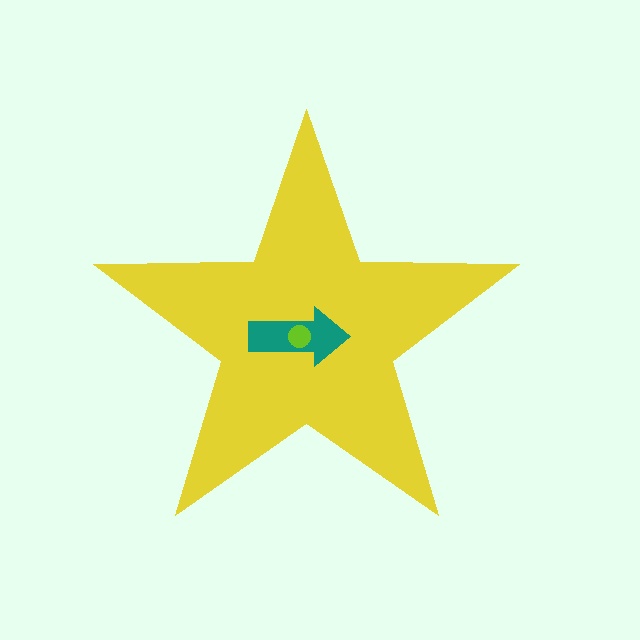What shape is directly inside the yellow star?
The teal arrow.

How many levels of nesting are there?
3.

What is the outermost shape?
The yellow star.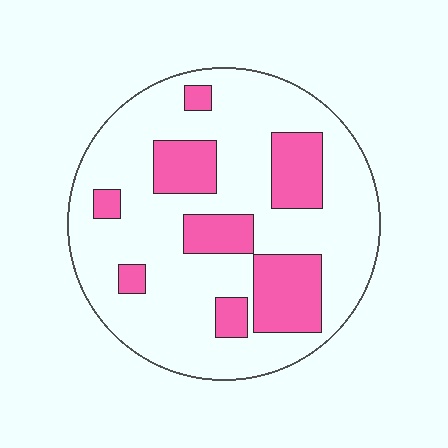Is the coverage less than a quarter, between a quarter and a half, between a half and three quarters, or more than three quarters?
Between a quarter and a half.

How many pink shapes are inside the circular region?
8.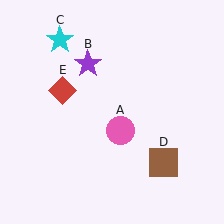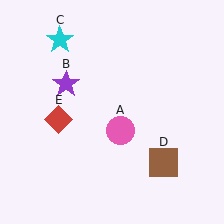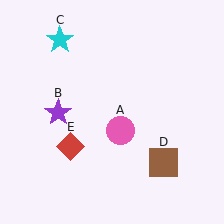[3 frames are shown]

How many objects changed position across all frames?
2 objects changed position: purple star (object B), red diamond (object E).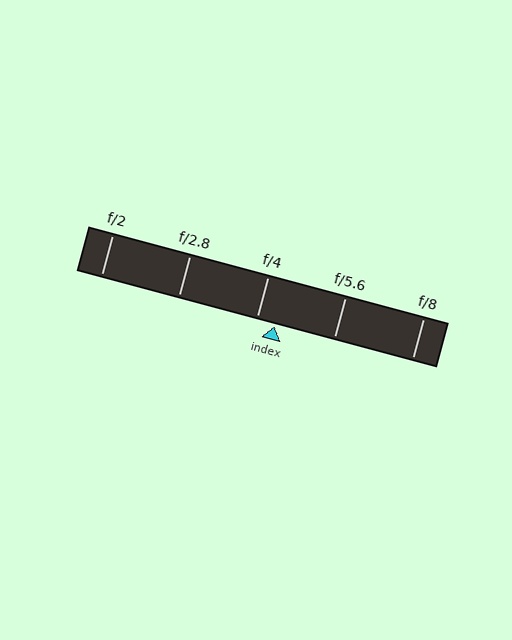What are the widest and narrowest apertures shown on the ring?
The widest aperture shown is f/2 and the narrowest is f/8.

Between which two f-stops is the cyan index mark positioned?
The index mark is between f/4 and f/5.6.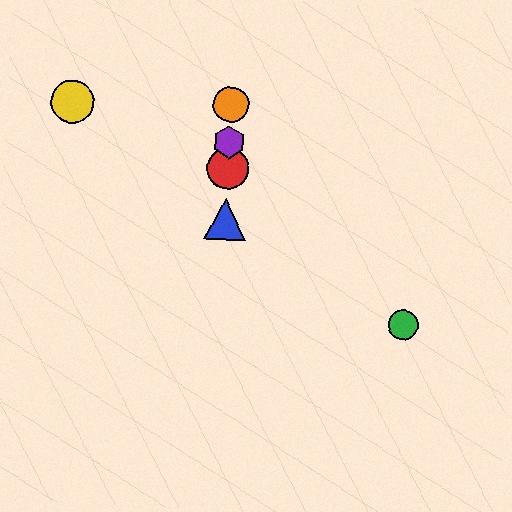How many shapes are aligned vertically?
4 shapes (the red circle, the blue triangle, the purple hexagon, the orange circle) are aligned vertically.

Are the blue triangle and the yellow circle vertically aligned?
No, the blue triangle is at x≈225 and the yellow circle is at x≈72.